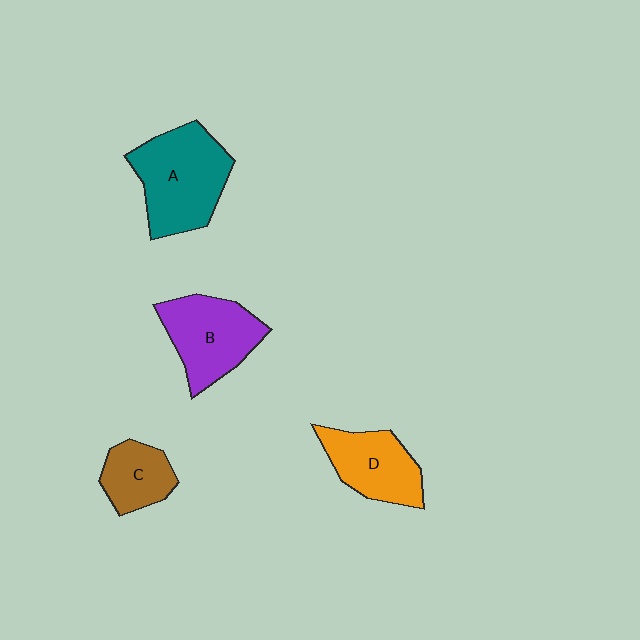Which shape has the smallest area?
Shape C (brown).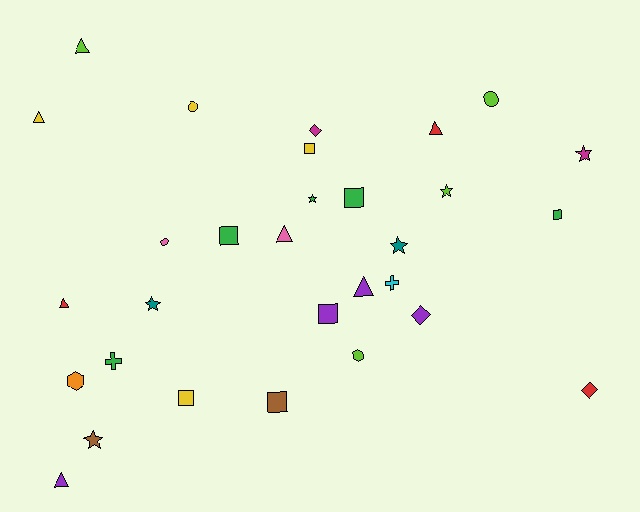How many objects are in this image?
There are 30 objects.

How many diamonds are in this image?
There are 3 diamonds.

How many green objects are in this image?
There are 5 green objects.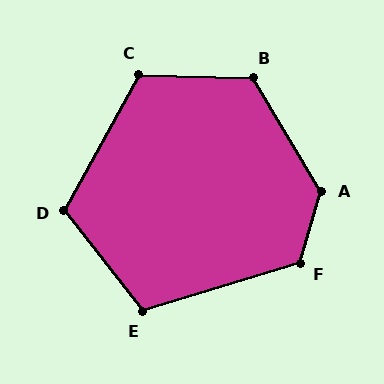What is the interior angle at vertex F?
Approximately 124 degrees (obtuse).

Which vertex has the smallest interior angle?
E, at approximately 111 degrees.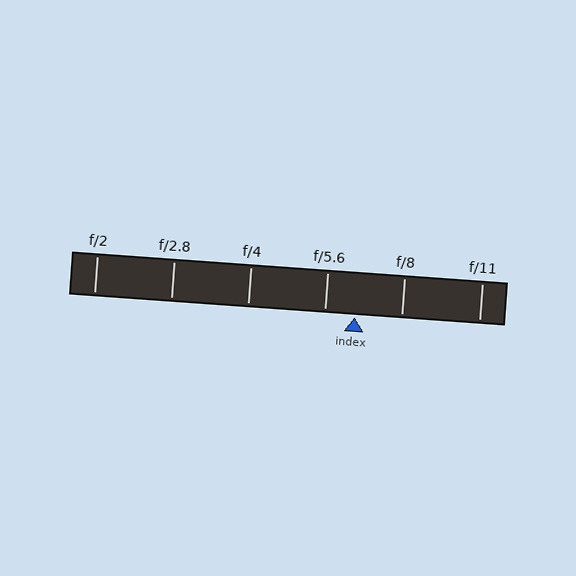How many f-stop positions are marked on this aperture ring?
There are 6 f-stop positions marked.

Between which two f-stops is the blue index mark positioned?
The index mark is between f/5.6 and f/8.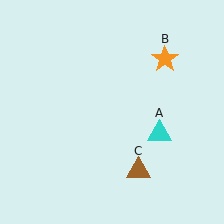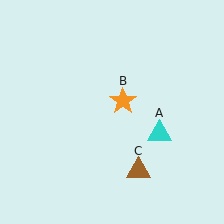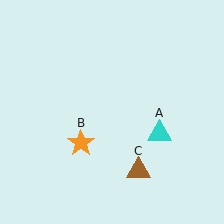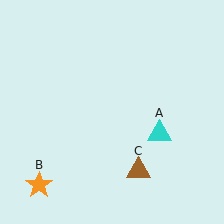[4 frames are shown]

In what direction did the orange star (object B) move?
The orange star (object B) moved down and to the left.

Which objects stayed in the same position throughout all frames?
Cyan triangle (object A) and brown triangle (object C) remained stationary.